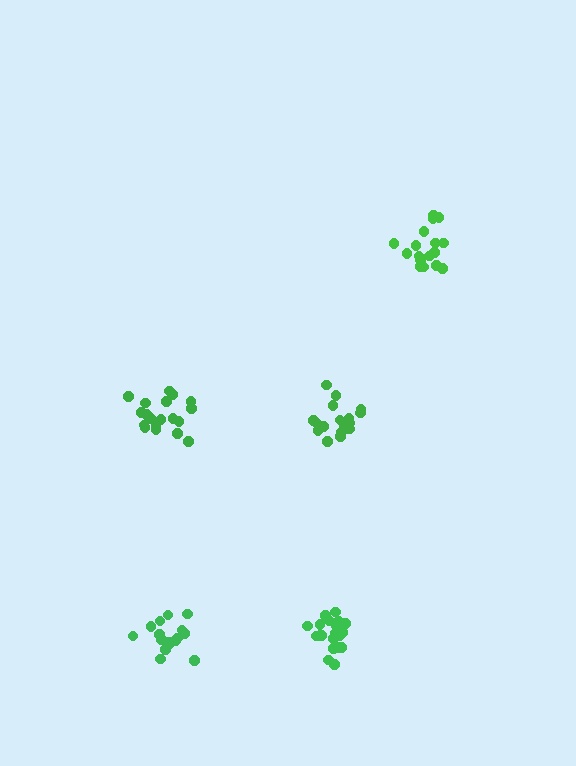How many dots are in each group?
Group 1: 17 dots, Group 2: 17 dots, Group 3: 21 dots, Group 4: 21 dots, Group 5: 17 dots (93 total).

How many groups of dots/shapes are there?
There are 5 groups.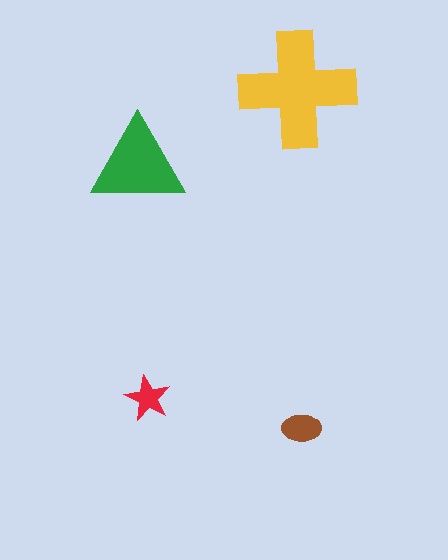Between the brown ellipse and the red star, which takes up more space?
The brown ellipse.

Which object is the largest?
The yellow cross.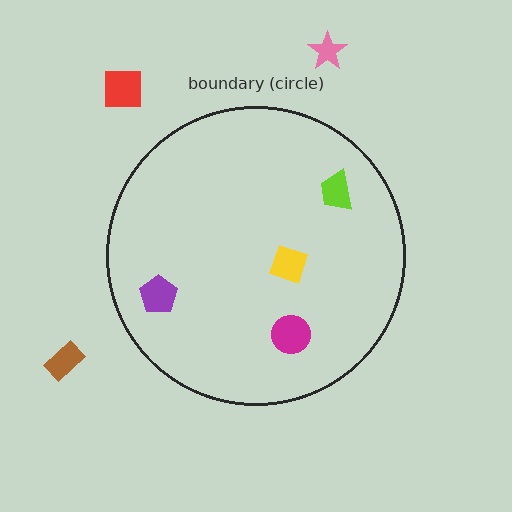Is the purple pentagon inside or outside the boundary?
Inside.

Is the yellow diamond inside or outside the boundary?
Inside.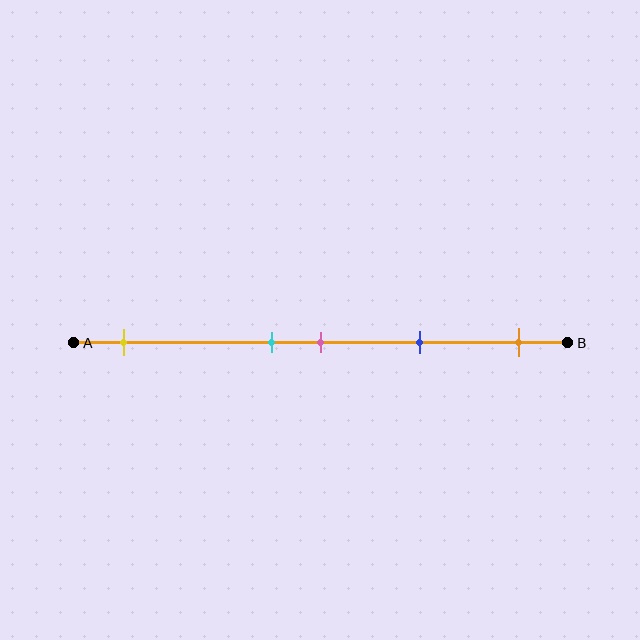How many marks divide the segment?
There are 5 marks dividing the segment.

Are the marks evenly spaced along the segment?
No, the marks are not evenly spaced.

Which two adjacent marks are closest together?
The cyan and pink marks are the closest adjacent pair.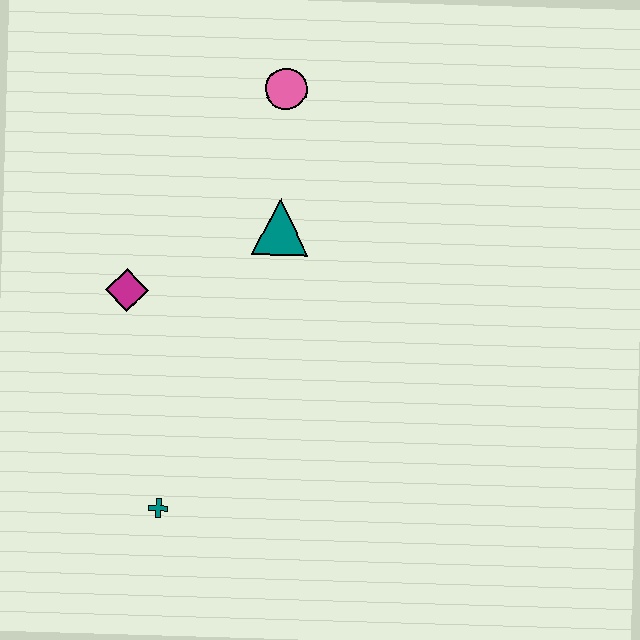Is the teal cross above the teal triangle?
No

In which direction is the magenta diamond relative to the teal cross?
The magenta diamond is above the teal cross.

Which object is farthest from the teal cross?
The pink circle is farthest from the teal cross.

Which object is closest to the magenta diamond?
The teal triangle is closest to the magenta diamond.